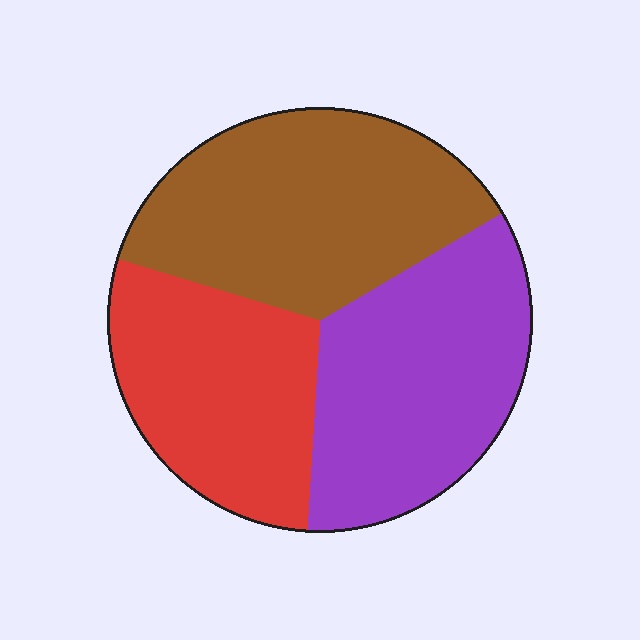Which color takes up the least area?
Red, at roughly 30%.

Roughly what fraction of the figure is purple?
Purple covers around 35% of the figure.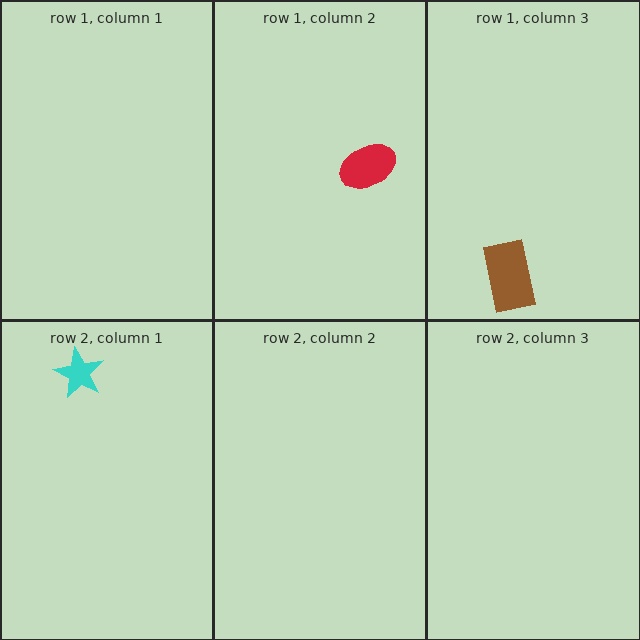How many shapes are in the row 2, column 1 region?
1.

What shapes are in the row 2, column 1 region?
The cyan star.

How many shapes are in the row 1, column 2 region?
1.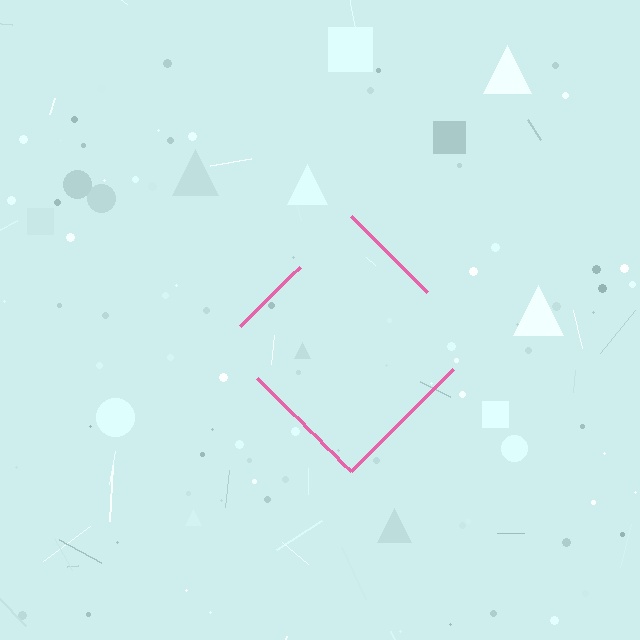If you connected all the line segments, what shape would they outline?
They would outline a diamond.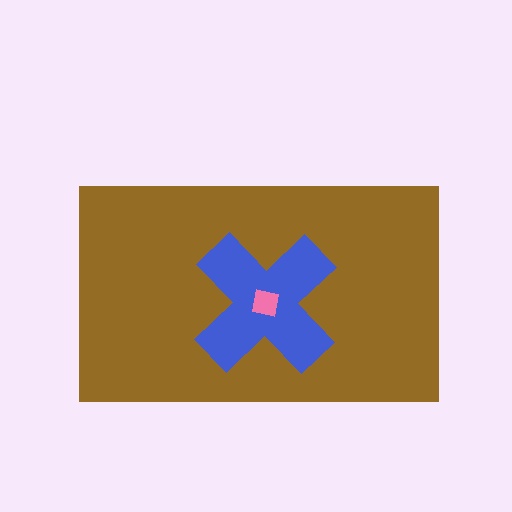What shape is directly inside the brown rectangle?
The blue cross.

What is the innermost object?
The pink square.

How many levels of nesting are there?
3.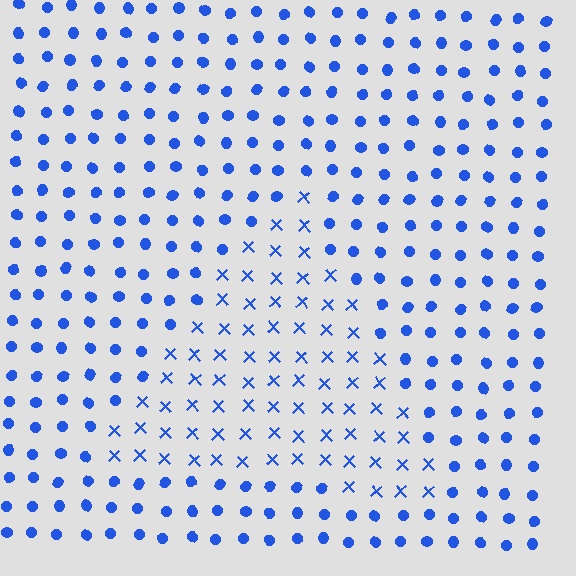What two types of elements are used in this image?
The image uses X marks inside the triangle region and circles outside it.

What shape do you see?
I see a triangle.